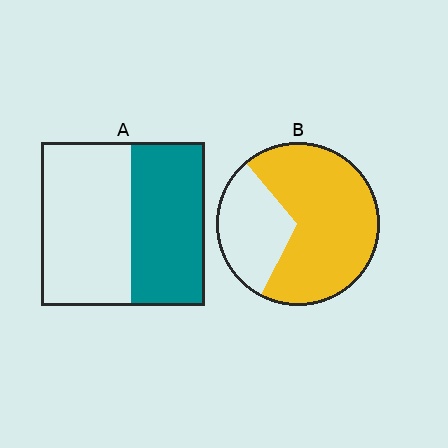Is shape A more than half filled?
No.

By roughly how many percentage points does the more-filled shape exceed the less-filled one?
By roughly 25 percentage points (B over A).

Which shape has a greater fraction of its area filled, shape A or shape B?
Shape B.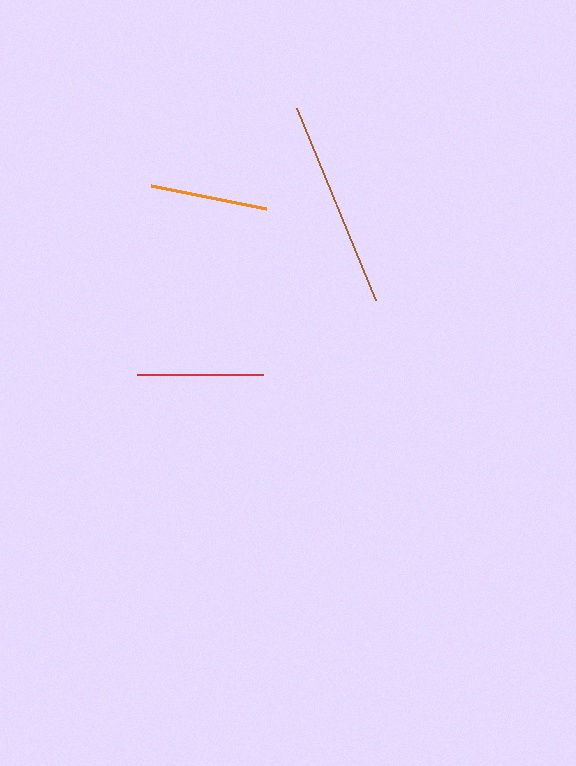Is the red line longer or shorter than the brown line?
The brown line is longer than the red line.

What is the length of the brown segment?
The brown segment is approximately 207 pixels long.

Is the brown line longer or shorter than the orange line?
The brown line is longer than the orange line.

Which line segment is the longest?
The brown line is the longest at approximately 207 pixels.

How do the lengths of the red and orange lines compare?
The red and orange lines are approximately the same length.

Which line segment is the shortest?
The orange line is the shortest at approximately 118 pixels.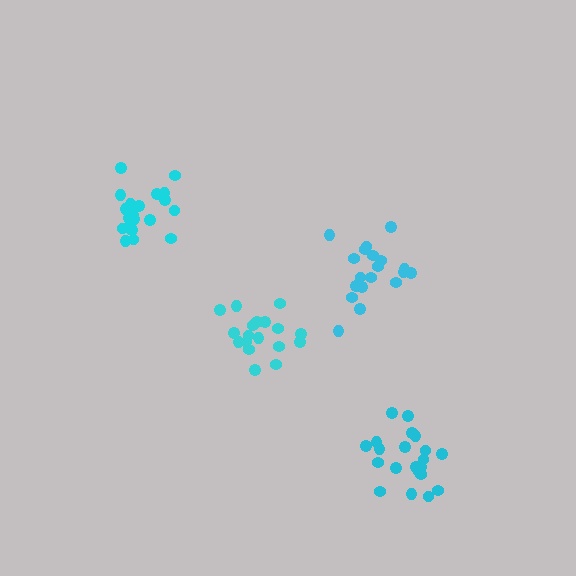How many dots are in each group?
Group 1: 19 dots, Group 2: 21 dots, Group 3: 19 dots, Group 4: 21 dots (80 total).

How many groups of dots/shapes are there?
There are 4 groups.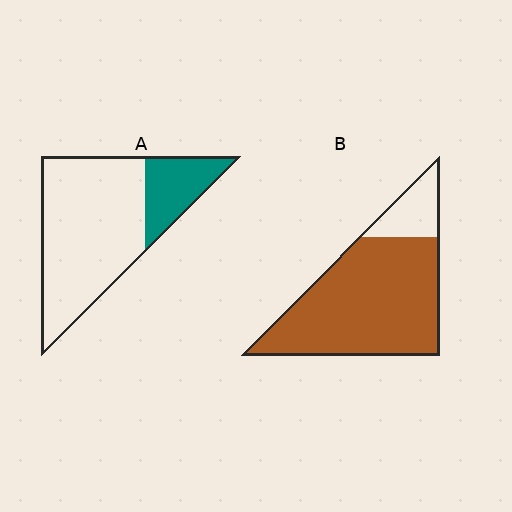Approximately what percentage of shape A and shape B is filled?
A is approximately 25% and B is approximately 85%.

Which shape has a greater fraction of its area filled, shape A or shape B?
Shape B.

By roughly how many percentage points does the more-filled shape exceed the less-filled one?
By roughly 60 percentage points (B over A).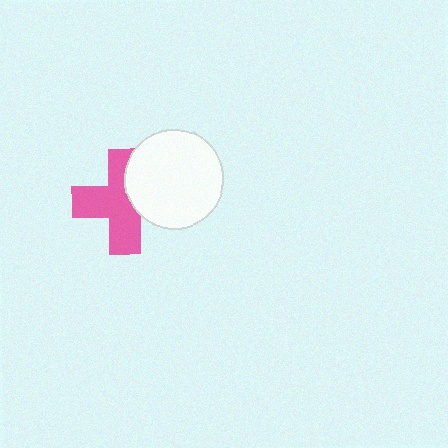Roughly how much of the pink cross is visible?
Most of it is visible (roughly 65%).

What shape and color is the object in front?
The object in front is a white circle.